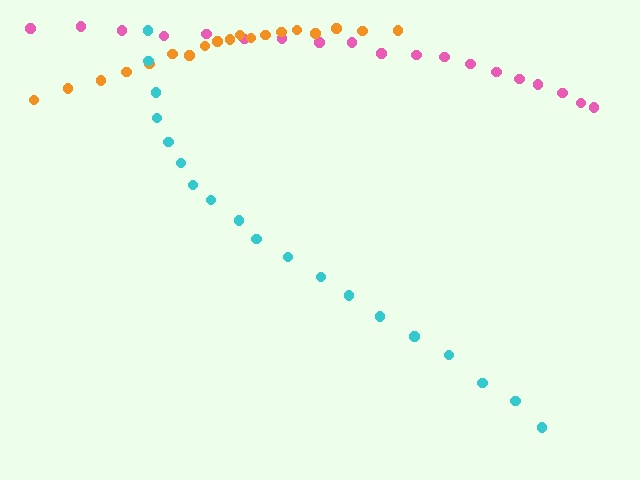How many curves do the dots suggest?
There are 3 distinct paths.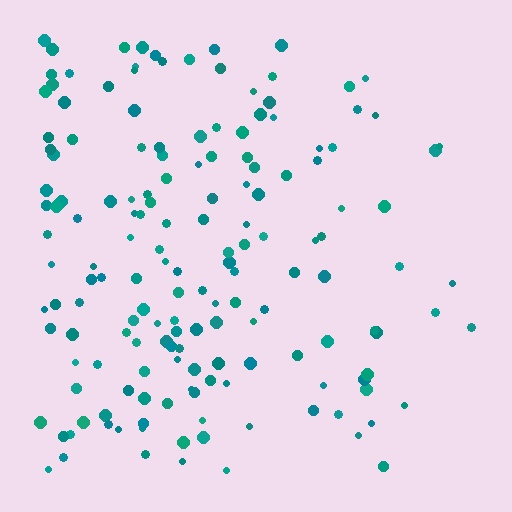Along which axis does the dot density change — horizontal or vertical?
Horizontal.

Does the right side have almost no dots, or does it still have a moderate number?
Still a moderate number, just noticeably fewer than the left.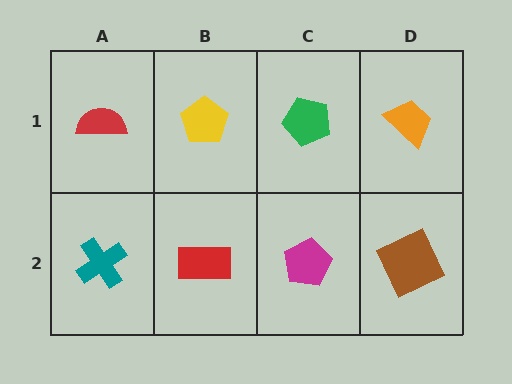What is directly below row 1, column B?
A red rectangle.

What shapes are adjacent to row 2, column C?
A green pentagon (row 1, column C), a red rectangle (row 2, column B), a brown square (row 2, column D).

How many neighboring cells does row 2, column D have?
2.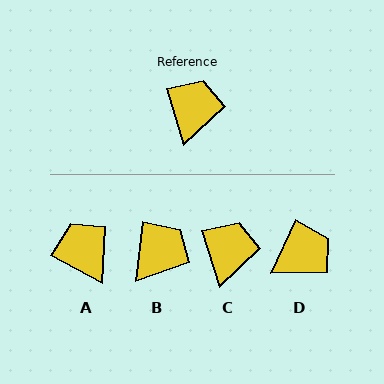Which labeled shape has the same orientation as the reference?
C.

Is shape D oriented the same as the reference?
No, it is off by about 42 degrees.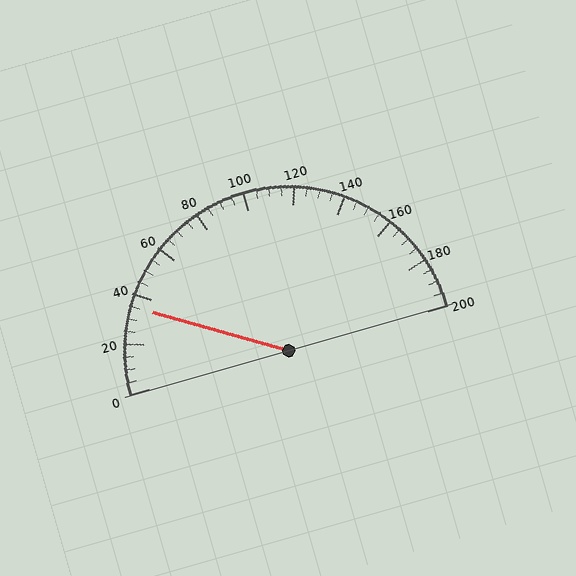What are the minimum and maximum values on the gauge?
The gauge ranges from 0 to 200.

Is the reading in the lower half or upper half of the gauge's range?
The reading is in the lower half of the range (0 to 200).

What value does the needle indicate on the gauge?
The needle indicates approximately 35.